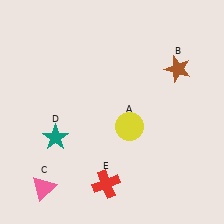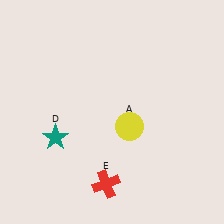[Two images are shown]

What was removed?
The pink triangle (C), the brown star (B) were removed in Image 2.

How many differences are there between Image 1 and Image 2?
There are 2 differences between the two images.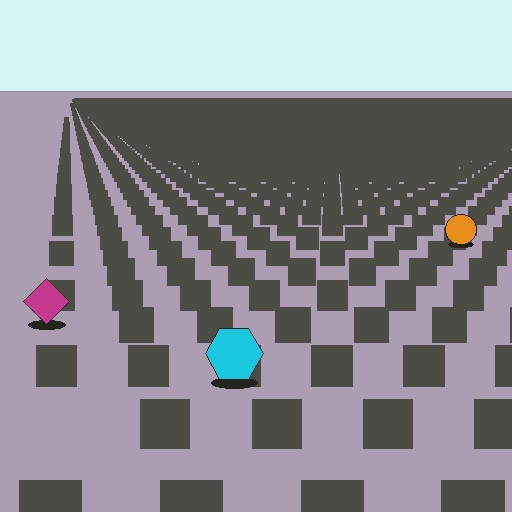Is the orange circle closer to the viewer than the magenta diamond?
No. The magenta diamond is closer — you can tell from the texture gradient: the ground texture is coarser near it.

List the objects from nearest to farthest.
From nearest to farthest: the cyan hexagon, the magenta diamond, the orange circle.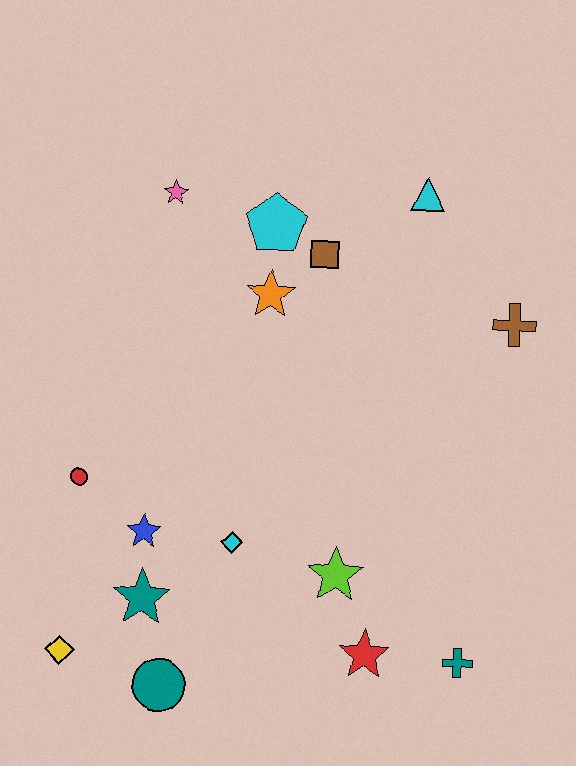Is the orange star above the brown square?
No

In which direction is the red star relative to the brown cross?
The red star is below the brown cross.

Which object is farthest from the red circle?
The brown cross is farthest from the red circle.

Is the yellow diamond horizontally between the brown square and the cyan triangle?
No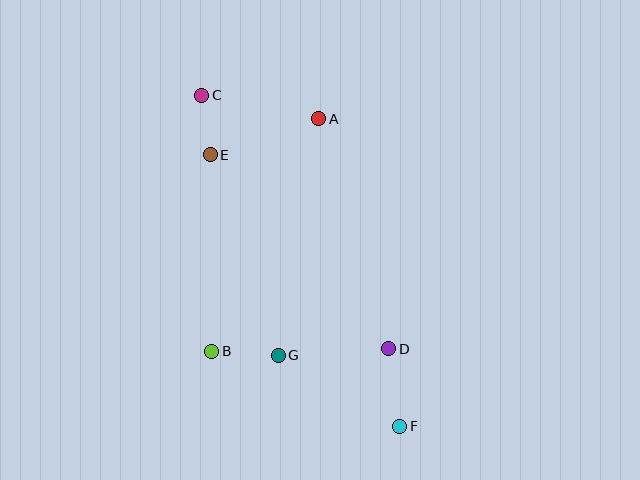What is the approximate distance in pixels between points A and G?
The distance between A and G is approximately 240 pixels.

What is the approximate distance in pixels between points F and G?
The distance between F and G is approximately 141 pixels.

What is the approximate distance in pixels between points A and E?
The distance between A and E is approximately 114 pixels.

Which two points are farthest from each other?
Points C and F are farthest from each other.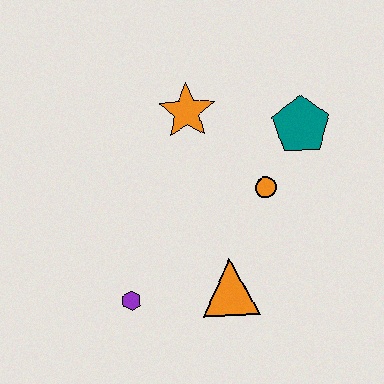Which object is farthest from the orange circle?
The purple hexagon is farthest from the orange circle.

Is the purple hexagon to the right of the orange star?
No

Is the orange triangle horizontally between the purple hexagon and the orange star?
No